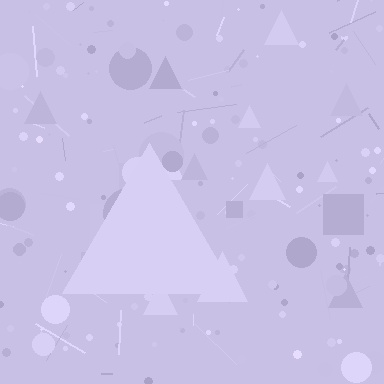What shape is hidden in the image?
A triangle is hidden in the image.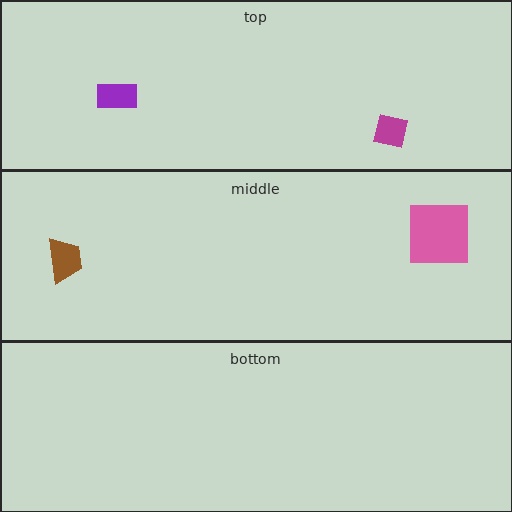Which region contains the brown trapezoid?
The middle region.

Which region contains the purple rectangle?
The top region.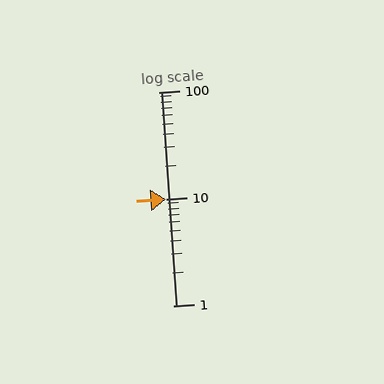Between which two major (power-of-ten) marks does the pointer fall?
The pointer is between 10 and 100.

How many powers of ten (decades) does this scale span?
The scale spans 2 decades, from 1 to 100.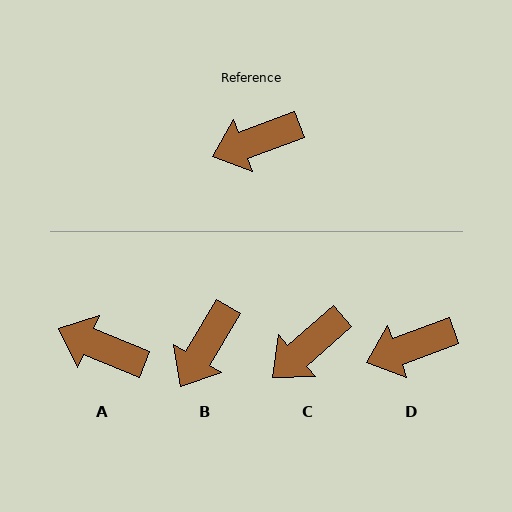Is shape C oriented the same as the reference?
No, it is off by about 21 degrees.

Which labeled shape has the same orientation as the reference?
D.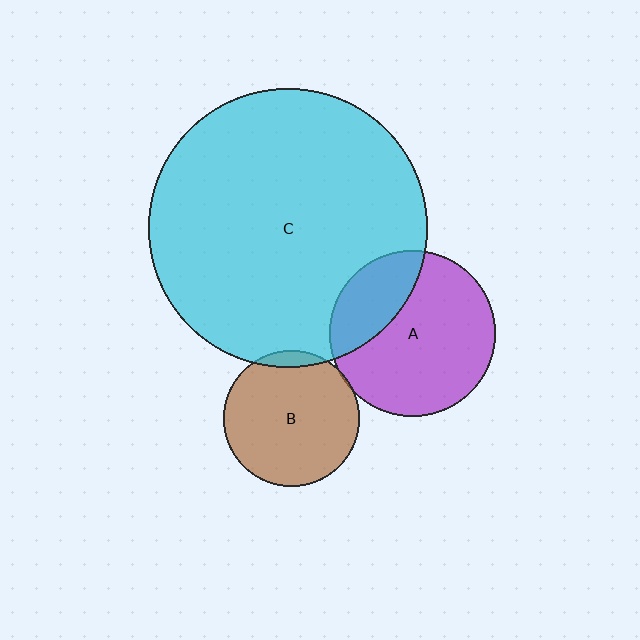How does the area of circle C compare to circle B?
Approximately 4.2 times.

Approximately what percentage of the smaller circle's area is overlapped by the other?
Approximately 5%.